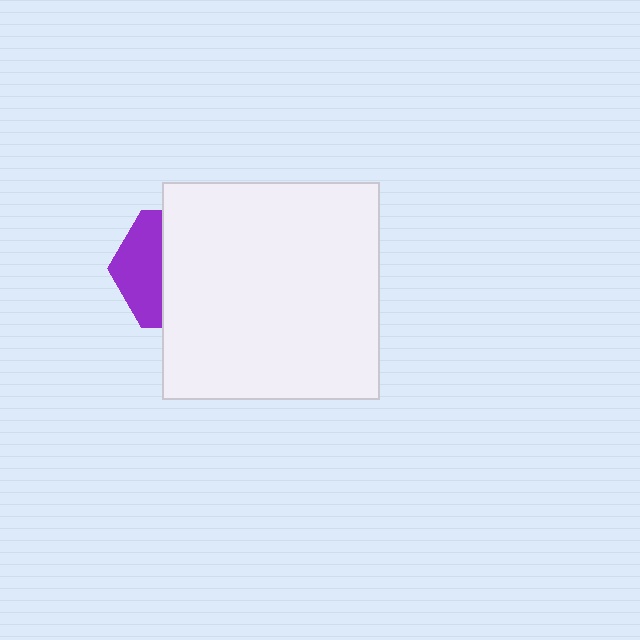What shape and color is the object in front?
The object in front is a white square.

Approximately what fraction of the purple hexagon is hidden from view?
Roughly 64% of the purple hexagon is hidden behind the white square.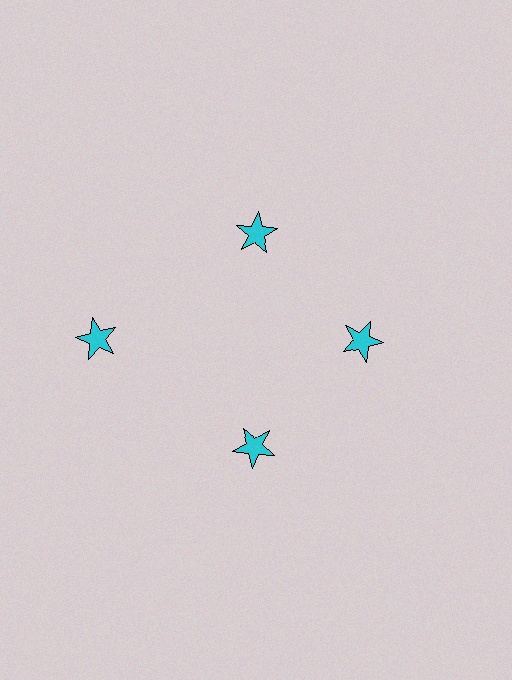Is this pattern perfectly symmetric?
No. The 4 cyan stars are arranged in a ring, but one element near the 9 o'clock position is pushed outward from the center, breaking the 4-fold rotational symmetry.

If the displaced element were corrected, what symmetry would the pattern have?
It would have 4-fold rotational symmetry — the pattern would map onto itself every 90 degrees.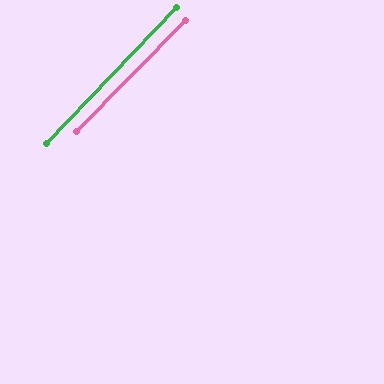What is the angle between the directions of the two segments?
Approximately 1 degree.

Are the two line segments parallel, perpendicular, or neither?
Parallel — their directions differ by only 0.6°.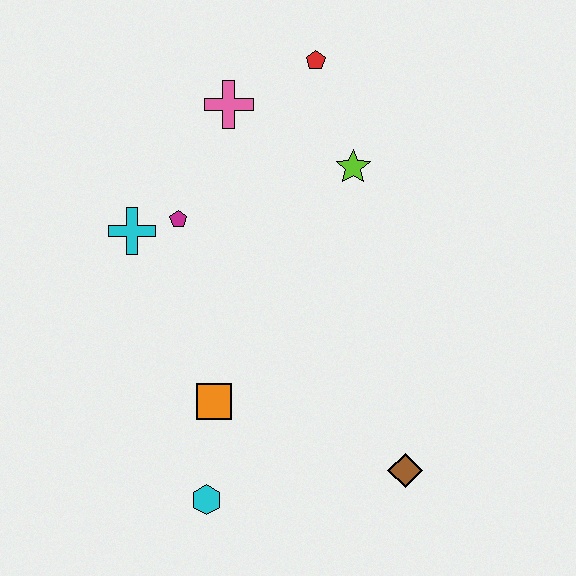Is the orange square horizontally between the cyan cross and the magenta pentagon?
No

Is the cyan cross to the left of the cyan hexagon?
Yes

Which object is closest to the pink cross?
The red pentagon is closest to the pink cross.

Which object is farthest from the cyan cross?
The brown diamond is farthest from the cyan cross.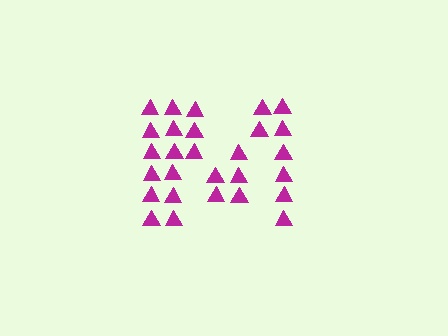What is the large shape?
The large shape is the letter M.